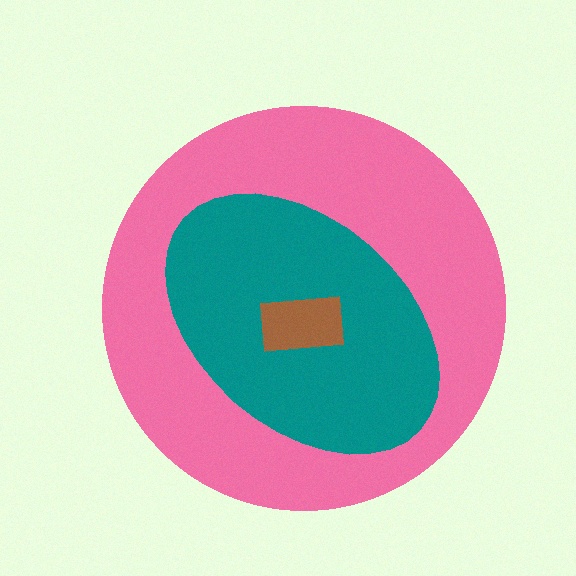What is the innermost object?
The brown rectangle.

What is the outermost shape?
The pink circle.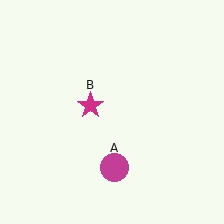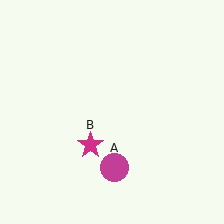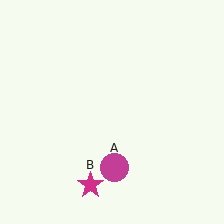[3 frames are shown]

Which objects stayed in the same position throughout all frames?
Magenta circle (object A) remained stationary.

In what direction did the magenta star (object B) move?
The magenta star (object B) moved down.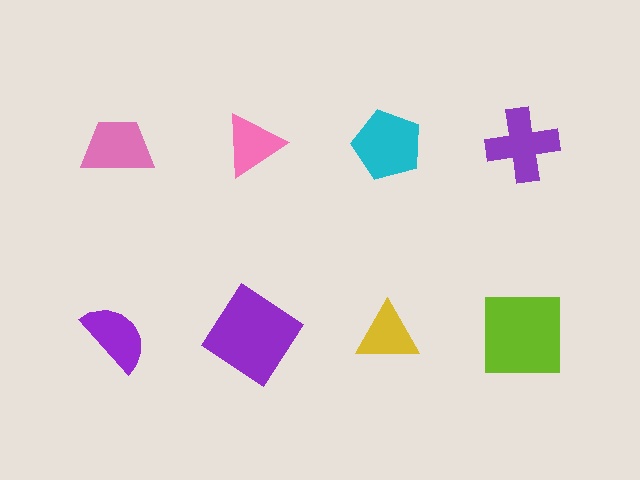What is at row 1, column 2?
A pink triangle.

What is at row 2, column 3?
A yellow triangle.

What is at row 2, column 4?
A lime square.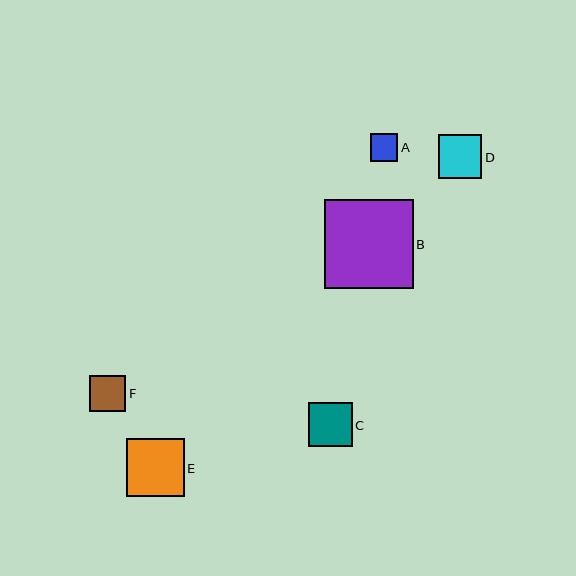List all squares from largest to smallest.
From largest to smallest: B, E, D, C, F, A.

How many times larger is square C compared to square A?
Square C is approximately 1.6 times the size of square A.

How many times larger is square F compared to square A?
Square F is approximately 1.3 times the size of square A.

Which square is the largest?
Square B is the largest with a size of approximately 89 pixels.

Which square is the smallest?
Square A is the smallest with a size of approximately 28 pixels.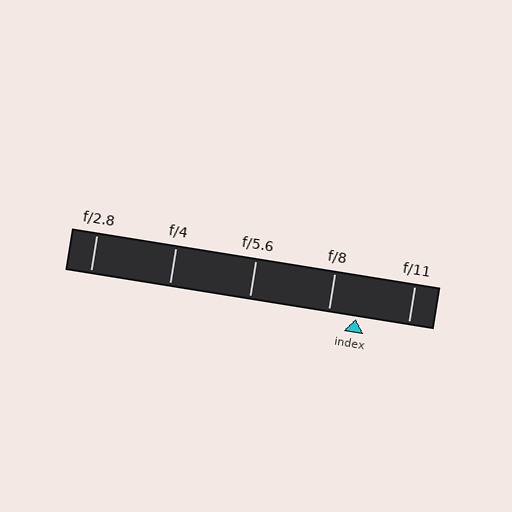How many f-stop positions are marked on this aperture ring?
There are 5 f-stop positions marked.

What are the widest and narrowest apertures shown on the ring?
The widest aperture shown is f/2.8 and the narrowest is f/11.